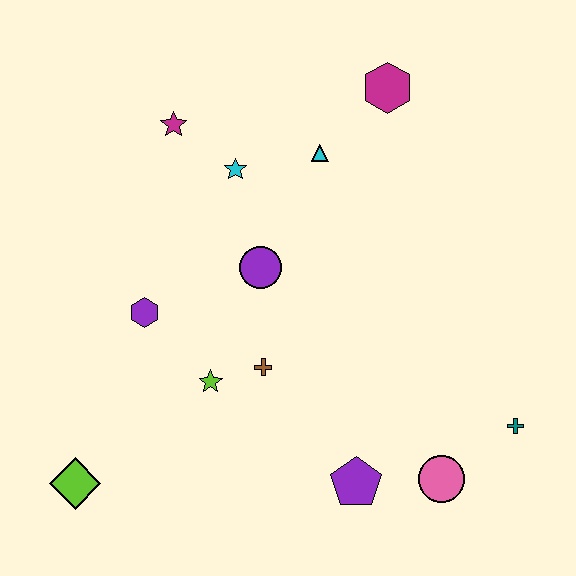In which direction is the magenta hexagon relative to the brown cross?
The magenta hexagon is above the brown cross.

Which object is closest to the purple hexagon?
The lime star is closest to the purple hexagon.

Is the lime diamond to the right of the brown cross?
No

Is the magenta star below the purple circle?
No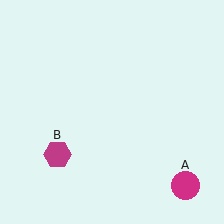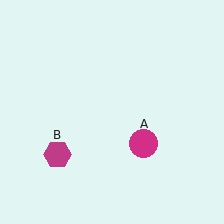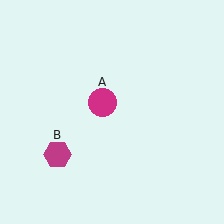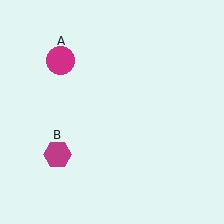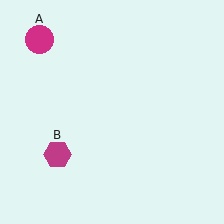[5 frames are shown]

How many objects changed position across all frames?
1 object changed position: magenta circle (object A).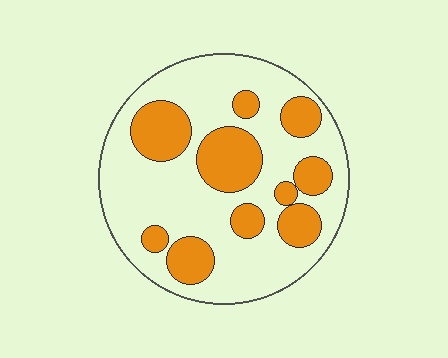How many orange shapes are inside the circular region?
10.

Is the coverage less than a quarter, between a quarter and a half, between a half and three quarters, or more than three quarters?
Between a quarter and a half.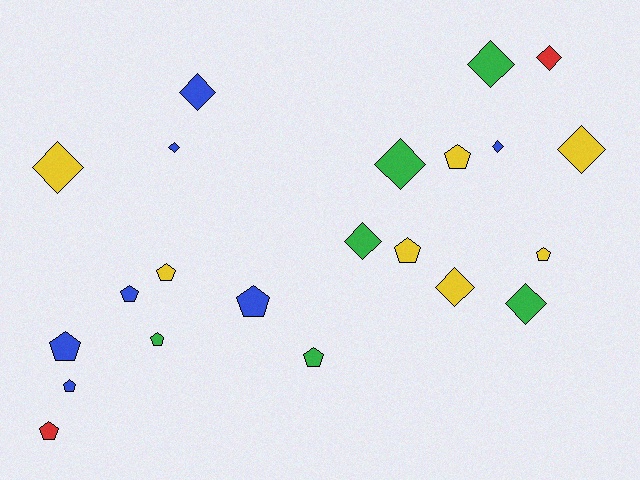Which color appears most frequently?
Yellow, with 7 objects.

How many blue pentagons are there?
There are 4 blue pentagons.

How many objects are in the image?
There are 22 objects.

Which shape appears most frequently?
Pentagon, with 11 objects.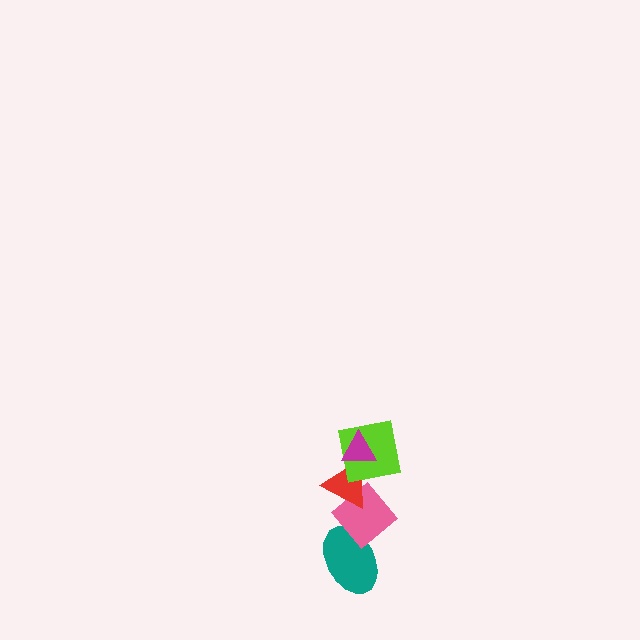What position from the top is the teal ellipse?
The teal ellipse is 5th from the top.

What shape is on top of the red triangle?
The lime square is on top of the red triangle.